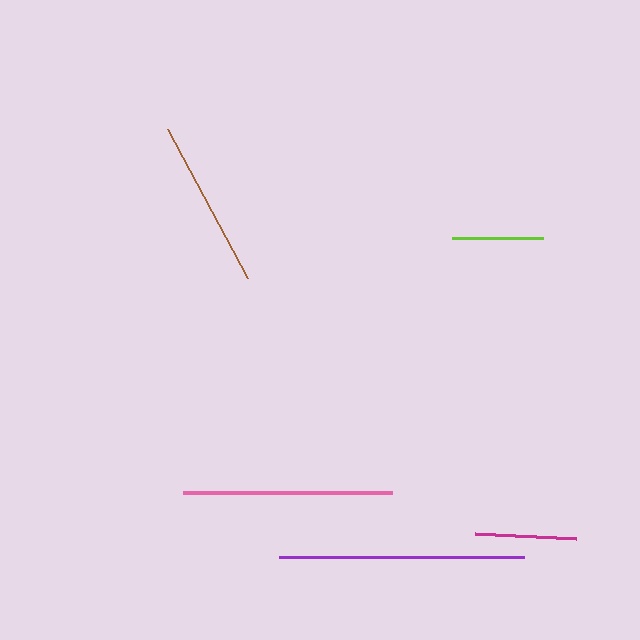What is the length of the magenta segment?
The magenta segment is approximately 101 pixels long.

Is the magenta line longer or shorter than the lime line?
The magenta line is longer than the lime line.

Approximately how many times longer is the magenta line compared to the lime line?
The magenta line is approximately 1.1 times the length of the lime line.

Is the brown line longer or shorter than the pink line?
The pink line is longer than the brown line.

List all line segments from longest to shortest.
From longest to shortest: purple, pink, brown, magenta, lime.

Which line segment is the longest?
The purple line is the longest at approximately 245 pixels.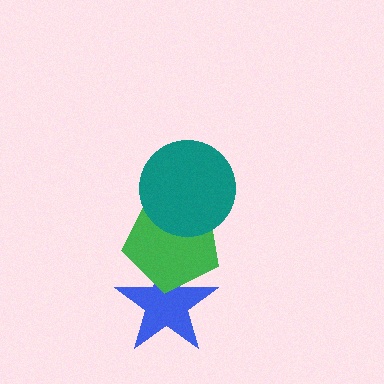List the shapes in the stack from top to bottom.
From top to bottom: the teal circle, the green pentagon, the blue star.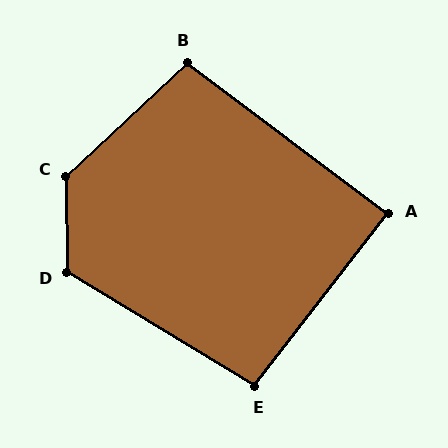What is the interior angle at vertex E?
Approximately 97 degrees (obtuse).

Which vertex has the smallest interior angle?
A, at approximately 89 degrees.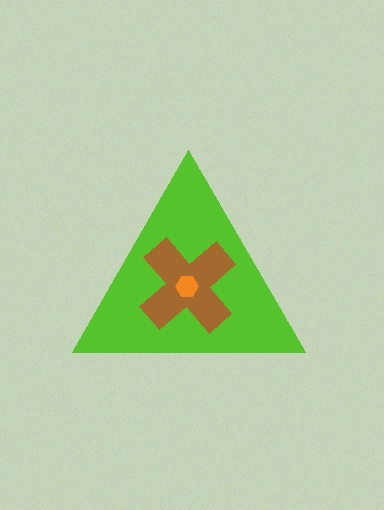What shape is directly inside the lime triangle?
The brown cross.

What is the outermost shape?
The lime triangle.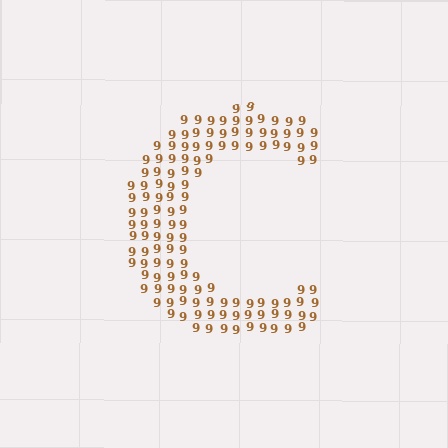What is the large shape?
The large shape is the letter C.